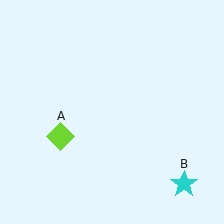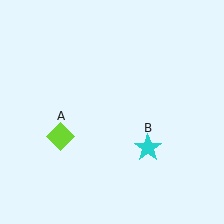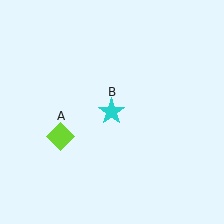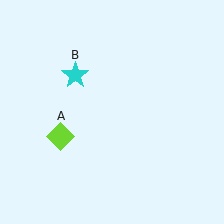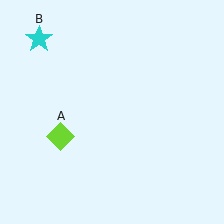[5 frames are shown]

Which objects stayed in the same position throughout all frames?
Lime diamond (object A) remained stationary.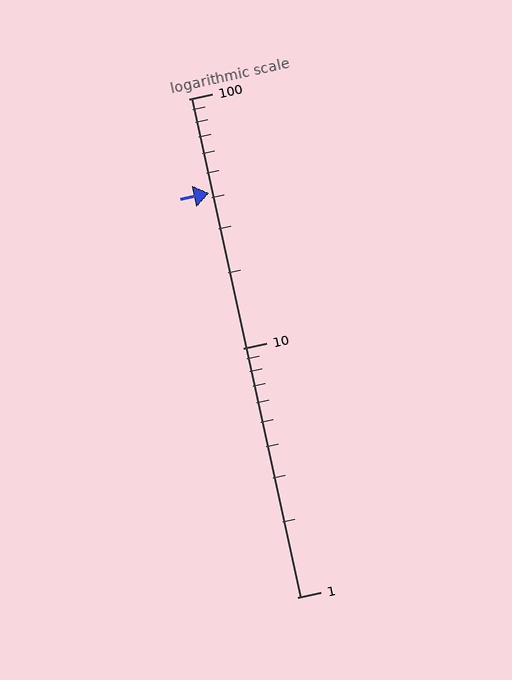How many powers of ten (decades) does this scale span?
The scale spans 2 decades, from 1 to 100.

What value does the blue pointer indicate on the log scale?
The pointer indicates approximately 42.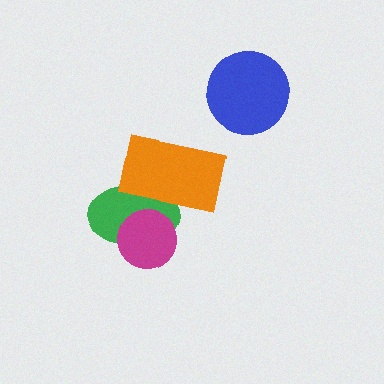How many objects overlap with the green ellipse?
2 objects overlap with the green ellipse.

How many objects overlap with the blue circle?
0 objects overlap with the blue circle.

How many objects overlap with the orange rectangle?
2 objects overlap with the orange rectangle.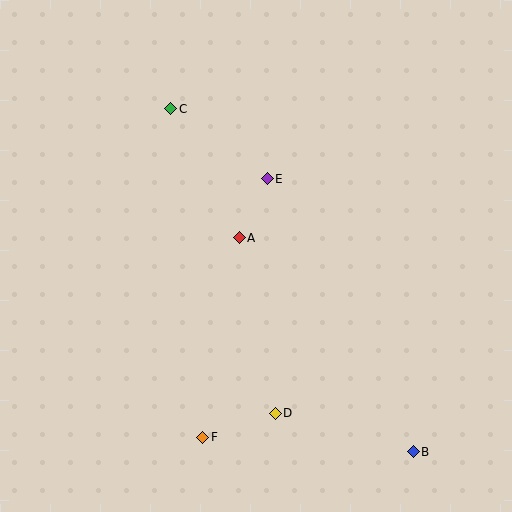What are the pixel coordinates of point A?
Point A is at (239, 238).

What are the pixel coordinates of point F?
Point F is at (203, 437).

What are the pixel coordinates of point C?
Point C is at (171, 109).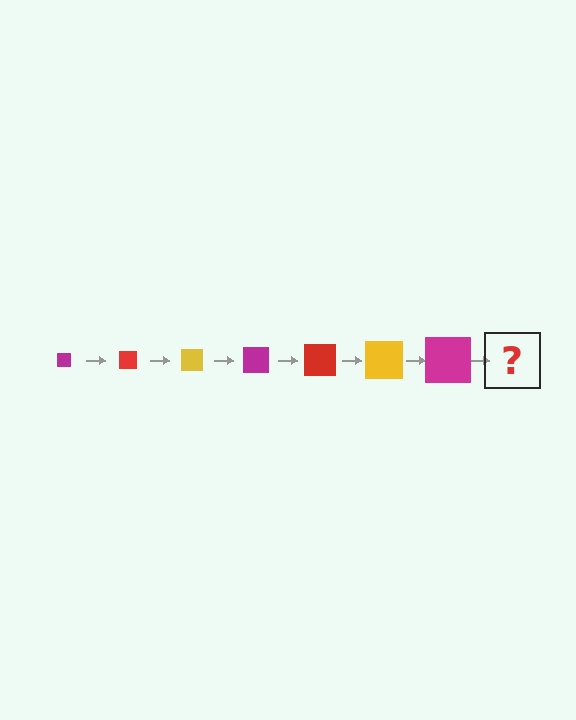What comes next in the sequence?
The next element should be a red square, larger than the previous one.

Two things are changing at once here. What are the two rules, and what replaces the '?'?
The two rules are that the square grows larger each step and the color cycles through magenta, red, and yellow. The '?' should be a red square, larger than the previous one.